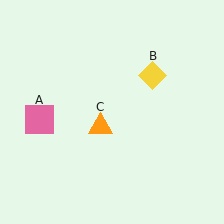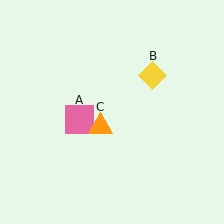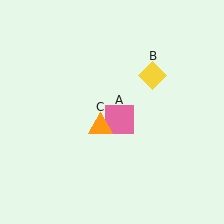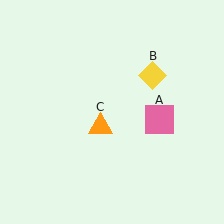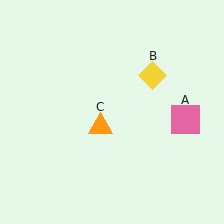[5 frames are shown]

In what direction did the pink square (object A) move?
The pink square (object A) moved right.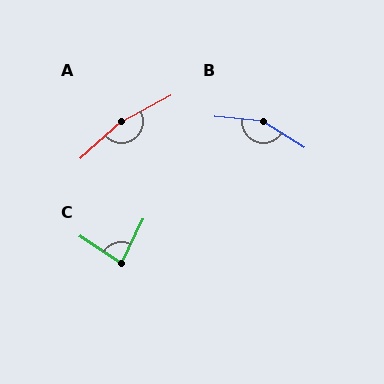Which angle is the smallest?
C, at approximately 82 degrees.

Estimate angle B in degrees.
Approximately 153 degrees.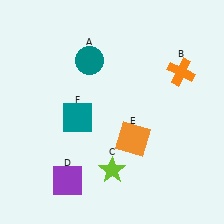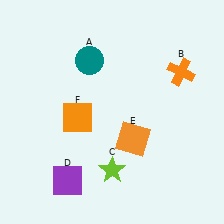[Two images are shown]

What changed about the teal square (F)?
In Image 1, F is teal. In Image 2, it changed to orange.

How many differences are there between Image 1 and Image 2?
There is 1 difference between the two images.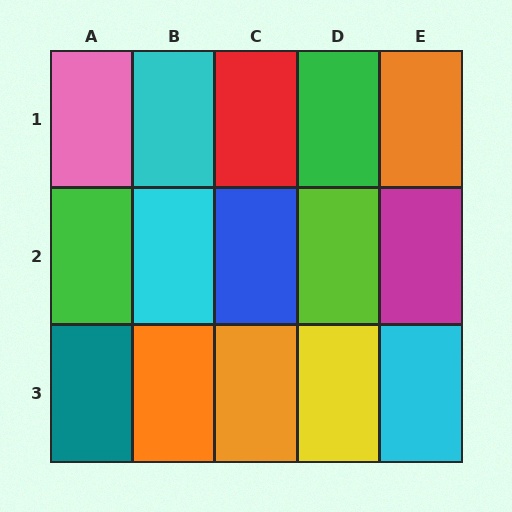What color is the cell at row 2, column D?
Lime.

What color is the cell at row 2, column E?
Magenta.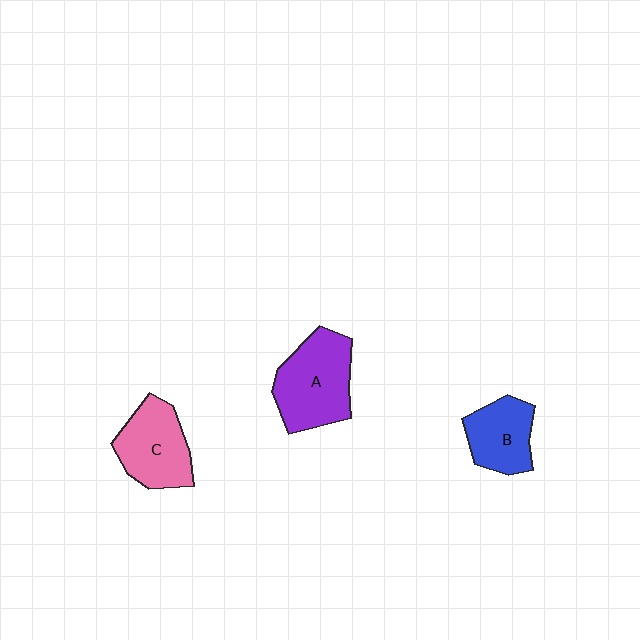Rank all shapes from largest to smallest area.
From largest to smallest: A (purple), C (pink), B (blue).